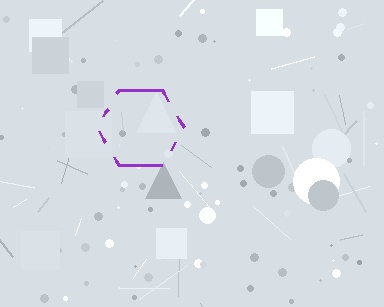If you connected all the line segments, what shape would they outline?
They would outline a hexagon.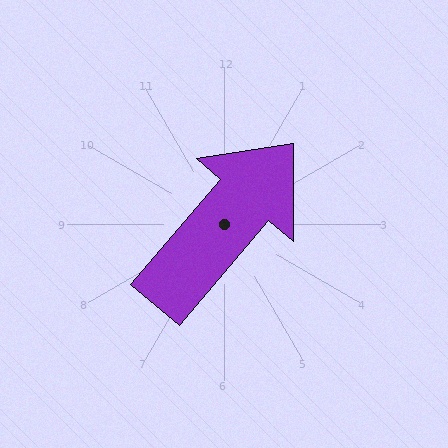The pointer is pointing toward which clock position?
Roughly 1 o'clock.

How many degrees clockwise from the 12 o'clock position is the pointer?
Approximately 40 degrees.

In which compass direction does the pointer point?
Northeast.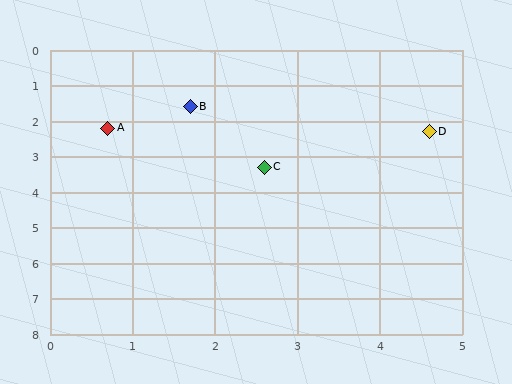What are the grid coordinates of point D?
Point D is at approximately (4.6, 2.3).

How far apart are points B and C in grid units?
Points B and C are about 1.9 grid units apart.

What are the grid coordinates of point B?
Point B is at approximately (1.7, 1.6).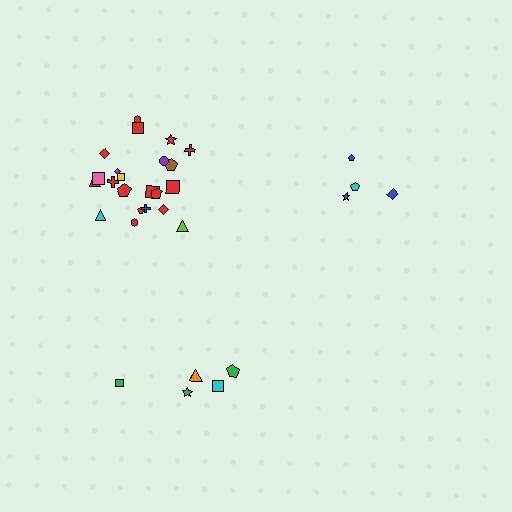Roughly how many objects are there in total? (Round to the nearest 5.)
Roughly 30 objects in total.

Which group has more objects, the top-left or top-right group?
The top-left group.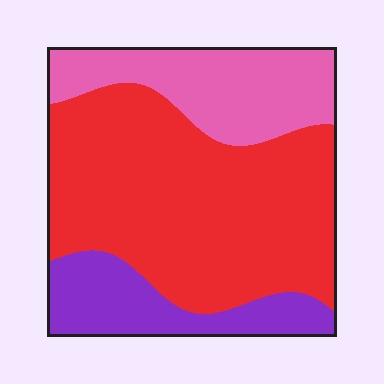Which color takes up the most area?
Red, at roughly 60%.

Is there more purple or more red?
Red.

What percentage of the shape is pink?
Pink takes up less than a quarter of the shape.